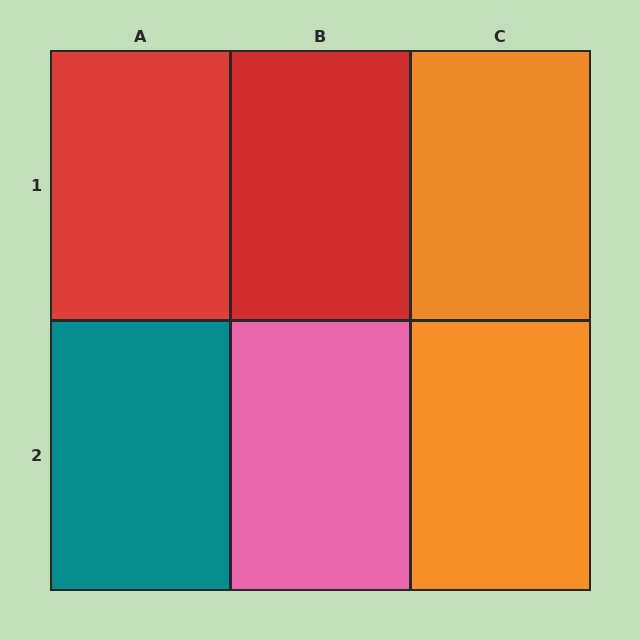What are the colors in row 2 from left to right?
Teal, pink, orange.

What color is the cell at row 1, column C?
Orange.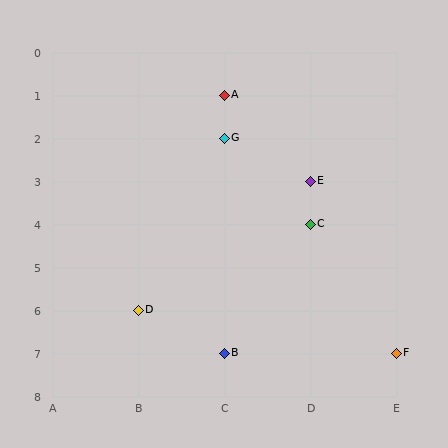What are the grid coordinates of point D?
Point D is at grid coordinates (B, 6).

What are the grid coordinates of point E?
Point E is at grid coordinates (D, 3).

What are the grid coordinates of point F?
Point F is at grid coordinates (E, 7).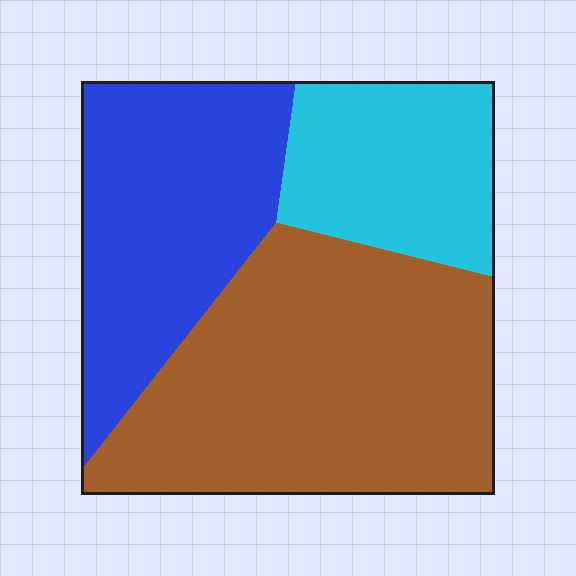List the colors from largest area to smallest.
From largest to smallest: brown, blue, cyan.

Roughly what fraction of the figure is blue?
Blue takes up between a sixth and a third of the figure.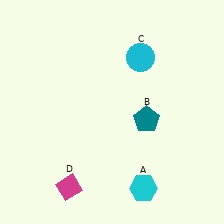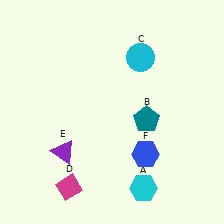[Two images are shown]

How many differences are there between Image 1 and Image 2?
There are 2 differences between the two images.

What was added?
A purple triangle (E), a blue hexagon (F) were added in Image 2.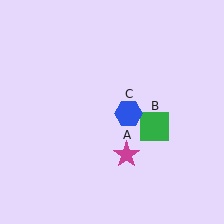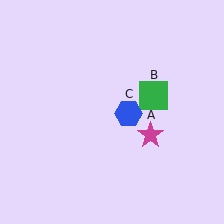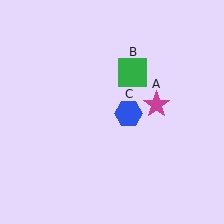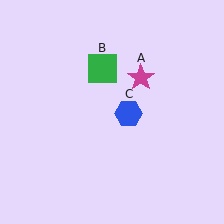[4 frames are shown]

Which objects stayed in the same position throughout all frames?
Blue hexagon (object C) remained stationary.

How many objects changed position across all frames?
2 objects changed position: magenta star (object A), green square (object B).